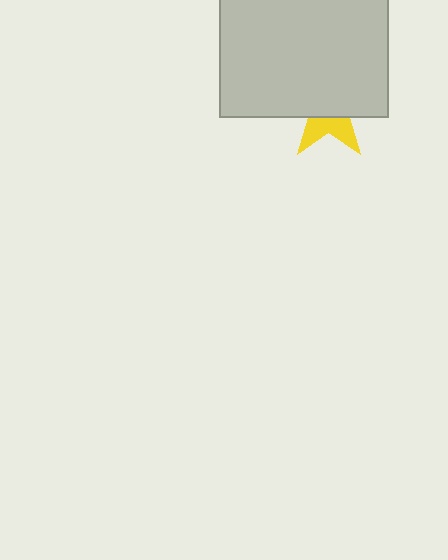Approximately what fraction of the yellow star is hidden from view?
Roughly 64% of the yellow star is hidden behind the light gray rectangle.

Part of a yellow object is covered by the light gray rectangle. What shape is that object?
It is a star.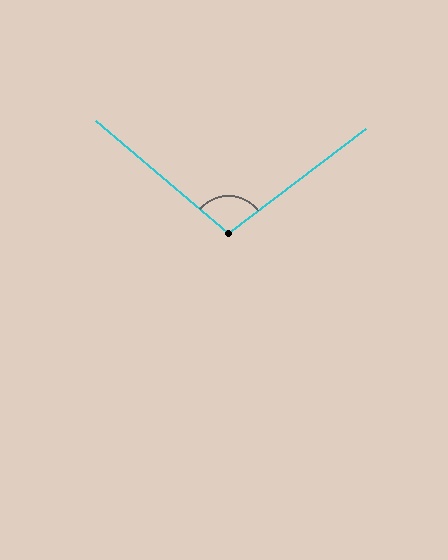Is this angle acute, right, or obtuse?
It is obtuse.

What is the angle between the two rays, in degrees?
Approximately 102 degrees.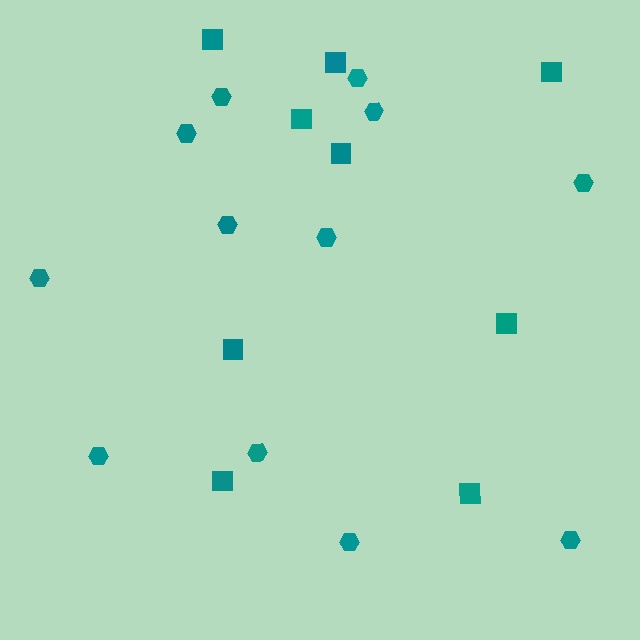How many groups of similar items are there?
There are 2 groups: one group of hexagons (12) and one group of squares (9).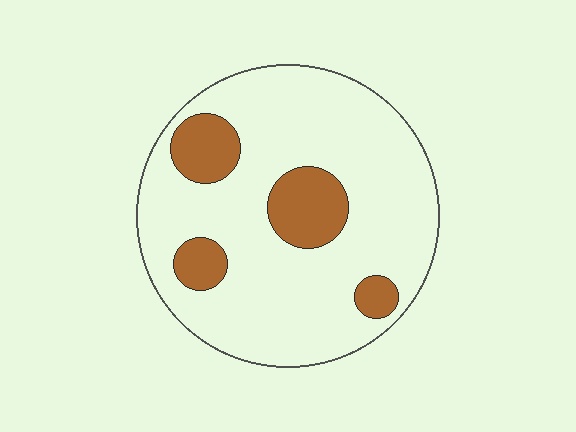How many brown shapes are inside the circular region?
4.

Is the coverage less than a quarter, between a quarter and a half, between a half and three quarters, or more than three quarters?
Less than a quarter.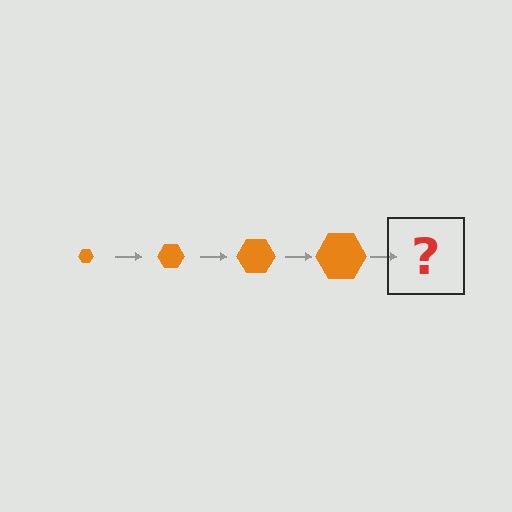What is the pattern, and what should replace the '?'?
The pattern is that the hexagon gets progressively larger each step. The '?' should be an orange hexagon, larger than the previous one.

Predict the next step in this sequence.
The next step is an orange hexagon, larger than the previous one.